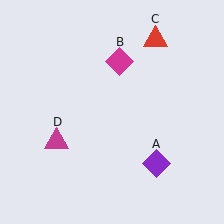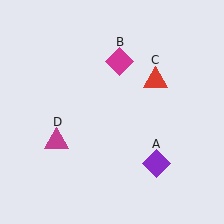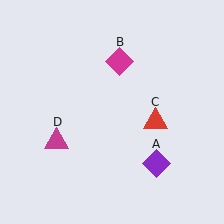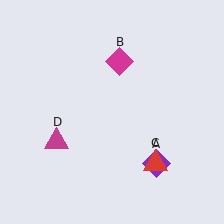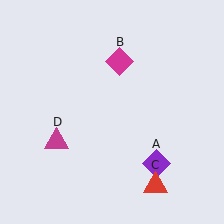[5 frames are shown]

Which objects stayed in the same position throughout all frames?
Purple diamond (object A) and magenta diamond (object B) and magenta triangle (object D) remained stationary.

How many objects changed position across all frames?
1 object changed position: red triangle (object C).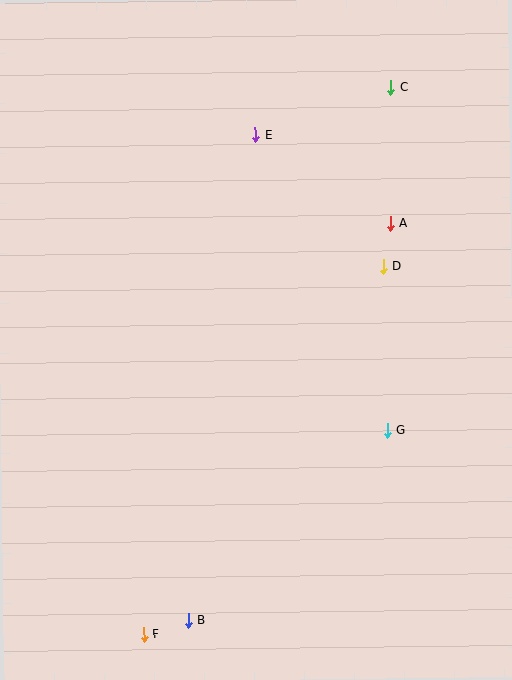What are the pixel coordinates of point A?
Point A is at (390, 224).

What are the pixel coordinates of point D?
Point D is at (383, 267).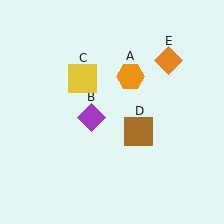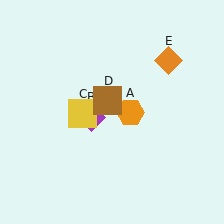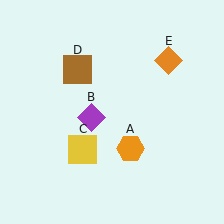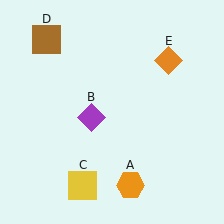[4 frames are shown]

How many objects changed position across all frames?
3 objects changed position: orange hexagon (object A), yellow square (object C), brown square (object D).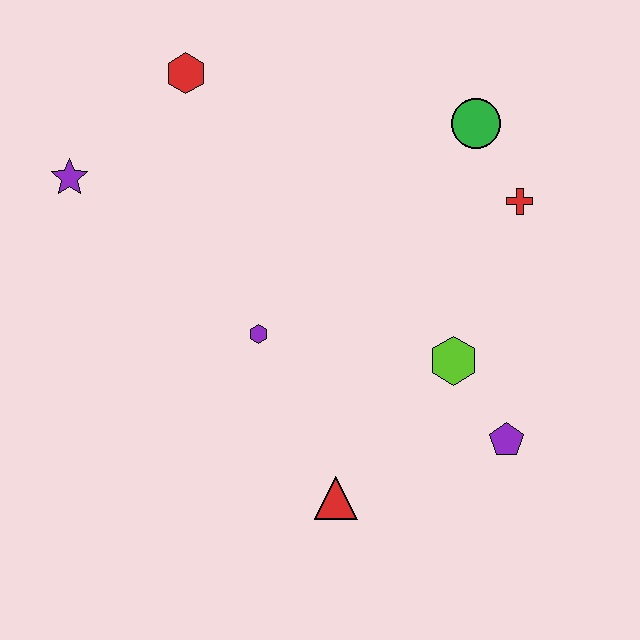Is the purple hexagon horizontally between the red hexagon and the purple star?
No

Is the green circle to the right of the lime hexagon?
Yes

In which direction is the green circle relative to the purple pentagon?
The green circle is above the purple pentagon.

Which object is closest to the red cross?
The green circle is closest to the red cross.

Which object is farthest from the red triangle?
The red hexagon is farthest from the red triangle.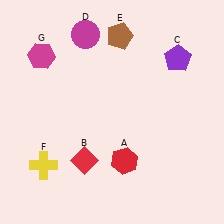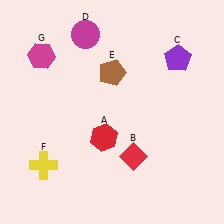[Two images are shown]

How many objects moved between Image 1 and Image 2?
3 objects moved between the two images.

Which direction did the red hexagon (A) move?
The red hexagon (A) moved up.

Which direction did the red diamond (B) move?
The red diamond (B) moved right.